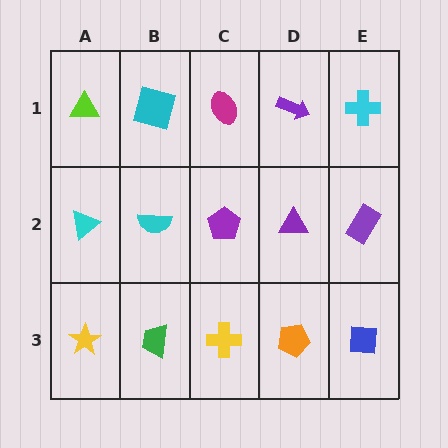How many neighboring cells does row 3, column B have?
3.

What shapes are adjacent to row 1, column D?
A purple triangle (row 2, column D), a magenta ellipse (row 1, column C), a cyan cross (row 1, column E).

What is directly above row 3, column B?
A cyan semicircle.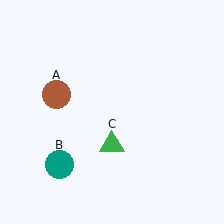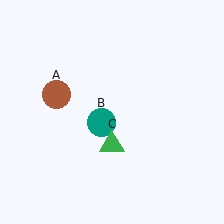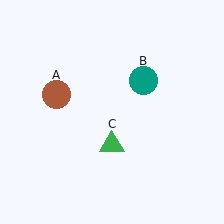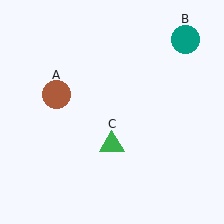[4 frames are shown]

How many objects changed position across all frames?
1 object changed position: teal circle (object B).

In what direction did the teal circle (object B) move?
The teal circle (object B) moved up and to the right.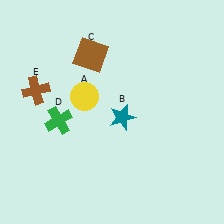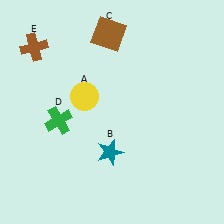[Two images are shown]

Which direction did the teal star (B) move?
The teal star (B) moved down.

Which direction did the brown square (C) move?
The brown square (C) moved up.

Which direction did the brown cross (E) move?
The brown cross (E) moved up.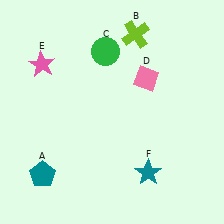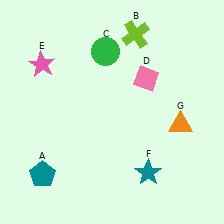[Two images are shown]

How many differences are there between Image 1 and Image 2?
There is 1 difference between the two images.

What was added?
An orange triangle (G) was added in Image 2.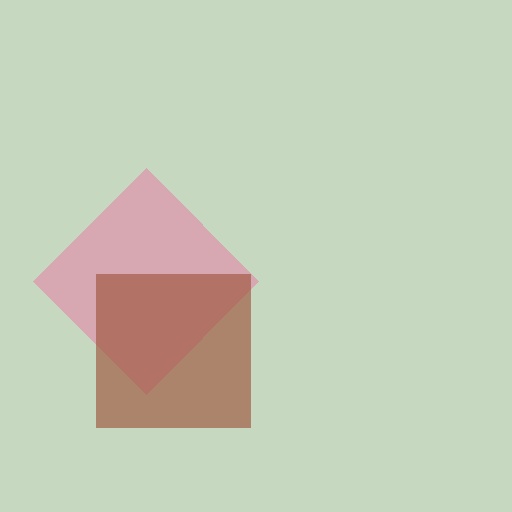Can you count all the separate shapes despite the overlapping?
Yes, there are 2 separate shapes.